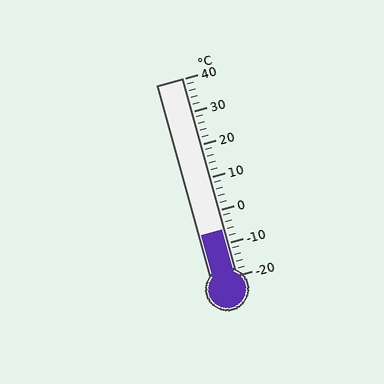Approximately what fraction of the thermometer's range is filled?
The thermometer is filled to approximately 25% of its range.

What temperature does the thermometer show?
The thermometer shows approximately -6°C.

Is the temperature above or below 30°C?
The temperature is below 30°C.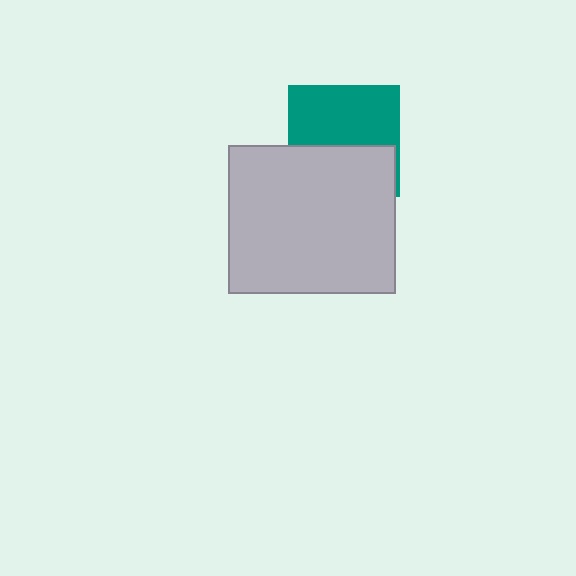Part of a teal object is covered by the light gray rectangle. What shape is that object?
It is a square.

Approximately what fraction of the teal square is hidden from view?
Roughly 45% of the teal square is hidden behind the light gray rectangle.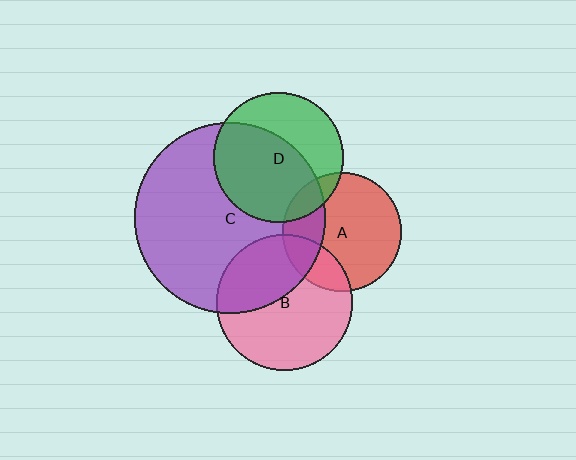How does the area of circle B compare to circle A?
Approximately 1.3 times.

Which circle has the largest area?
Circle C (purple).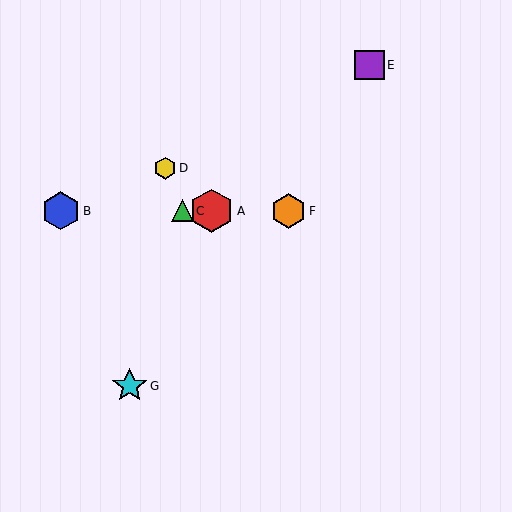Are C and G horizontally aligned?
No, C is at y≈211 and G is at y≈386.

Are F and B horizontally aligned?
Yes, both are at y≈211.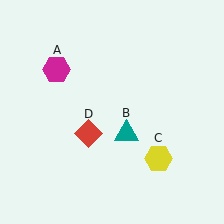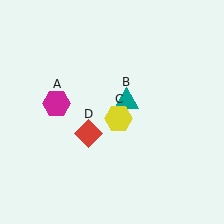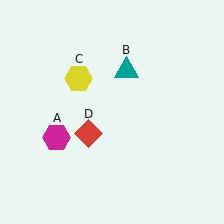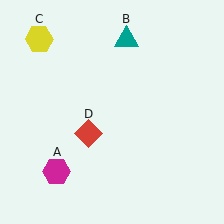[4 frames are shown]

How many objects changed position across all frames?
3 objects changed position: magenta hexagon (object A), teal triangle (object B), yellow hexagon (object C).